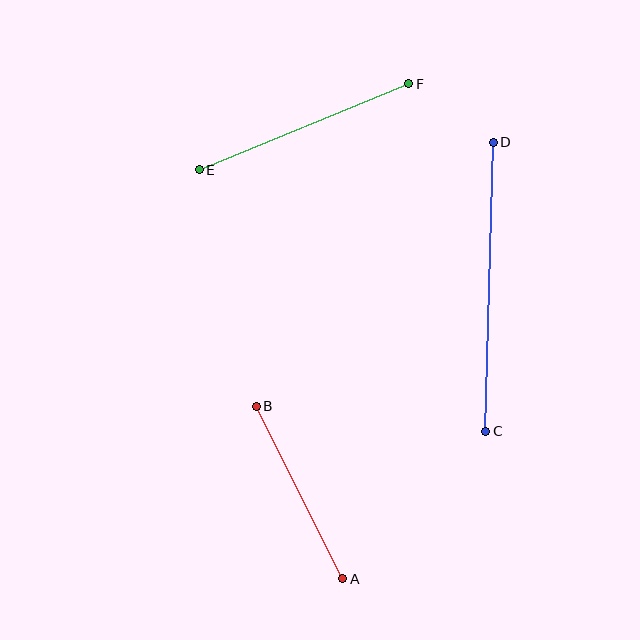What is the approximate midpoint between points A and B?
The midpoint is at approximately (299, 492) pixels.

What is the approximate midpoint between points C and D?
The midpoint is at approximately (489, 287) pixels.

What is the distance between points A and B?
The distance is approximately 193 pixels.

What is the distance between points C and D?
The distance is approximately 289 pixels.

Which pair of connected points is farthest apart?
Points C and D are farthest apart.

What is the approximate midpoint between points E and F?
The midpoint is at approximately (304, 127) pixels.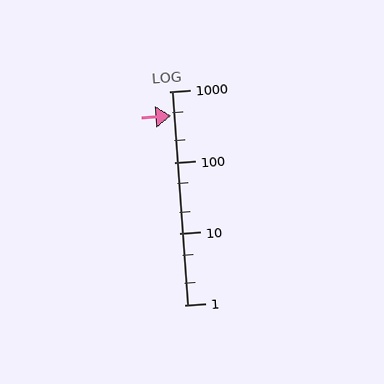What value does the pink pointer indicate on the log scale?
The pointer indicates approximately 450.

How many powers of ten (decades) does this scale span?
The scale spans 3 decades, from 1 to 1000.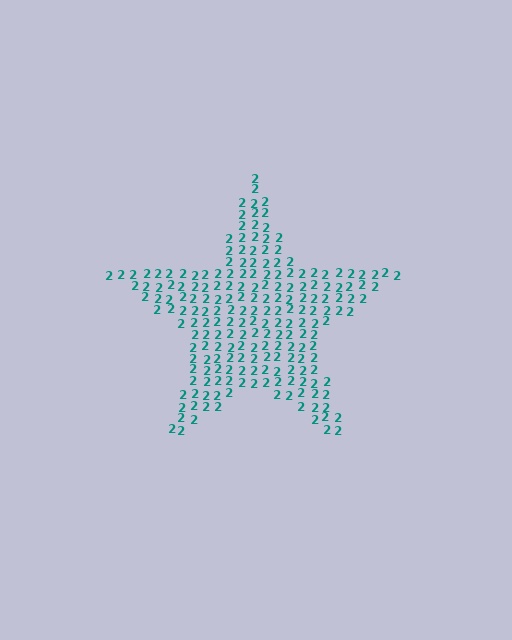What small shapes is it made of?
It is made of small digit 2's.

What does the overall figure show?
The overall figure shows a star.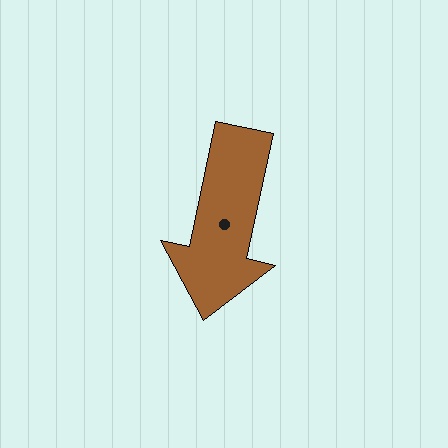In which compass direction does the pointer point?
South.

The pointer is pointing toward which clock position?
Roughly 6 o'clock.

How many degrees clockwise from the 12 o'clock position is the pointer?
Approximately 192 degrees.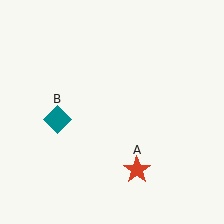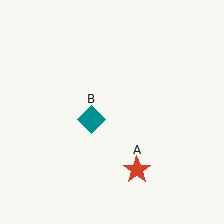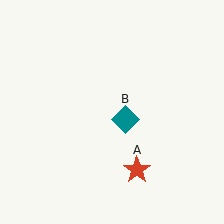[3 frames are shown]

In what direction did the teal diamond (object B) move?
The teal diamond (object B) moved right.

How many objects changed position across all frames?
1 object changed position: teal diamond (object B).